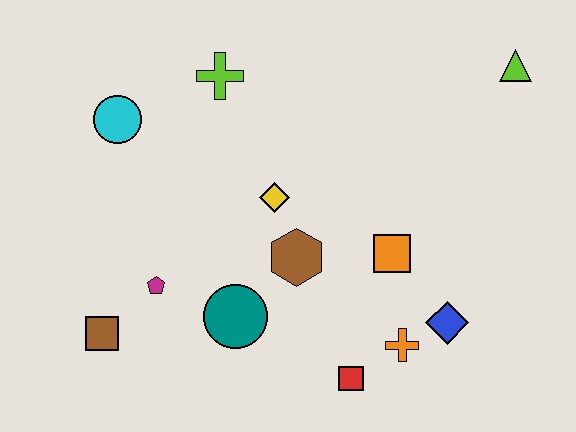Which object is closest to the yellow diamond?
The brown hexagon is closest to the yellow diamond.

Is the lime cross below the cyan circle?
No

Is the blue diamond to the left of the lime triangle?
Yes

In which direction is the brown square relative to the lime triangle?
The brown square is to the left of the lime triangle.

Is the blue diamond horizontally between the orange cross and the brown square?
No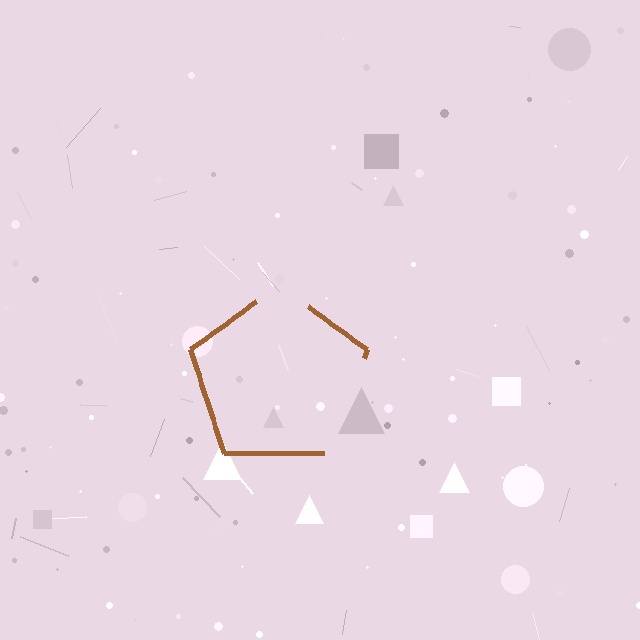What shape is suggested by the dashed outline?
The dashed outline suggests a pentagon.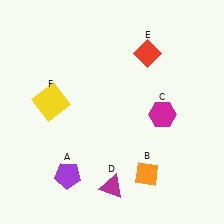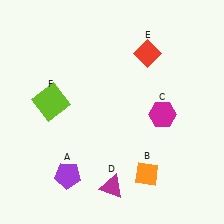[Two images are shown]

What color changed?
The square (F) changed from yellow in Image 1 to lime in Image 2.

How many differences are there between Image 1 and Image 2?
There is 1 difference between the two images.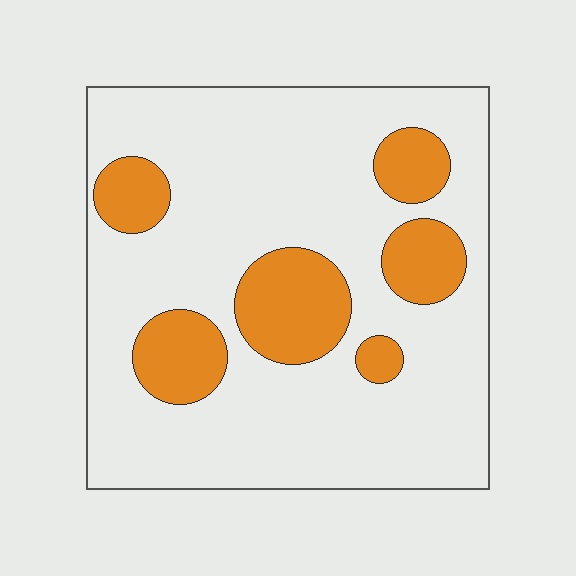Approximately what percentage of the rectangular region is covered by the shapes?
Approximately 20%.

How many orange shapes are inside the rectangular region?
6.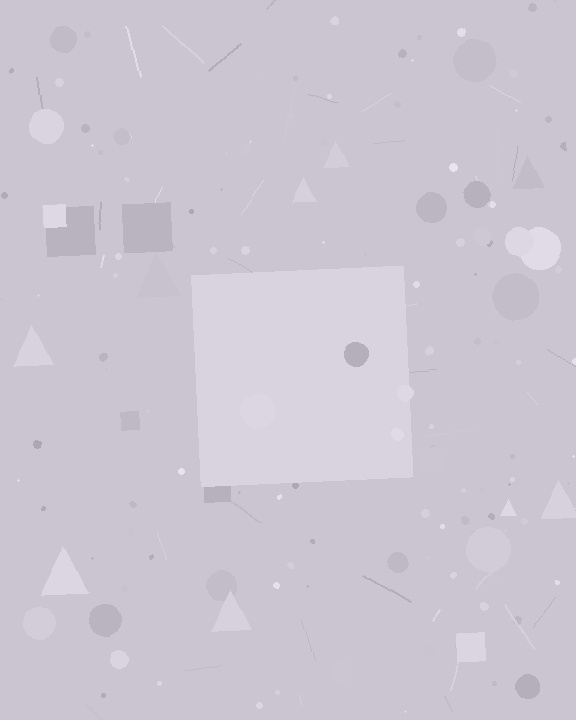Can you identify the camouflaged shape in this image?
The camouflaged shape is a square.